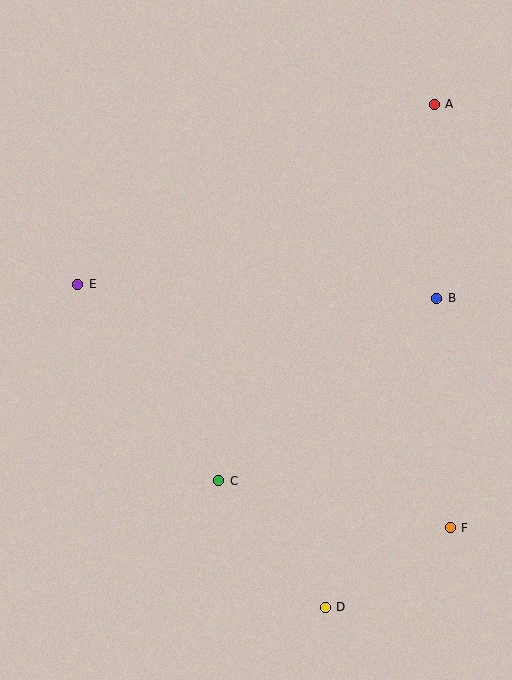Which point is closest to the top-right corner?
Point A is closest to the top-right corner.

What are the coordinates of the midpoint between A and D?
The midpoint between A and D is at (380, 356).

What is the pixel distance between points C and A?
The distance between C and A is 434 pixels.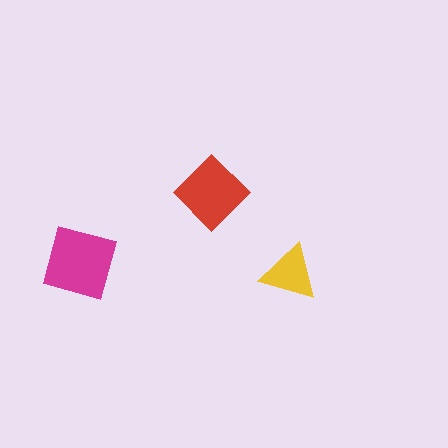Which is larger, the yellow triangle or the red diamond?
The red diamond.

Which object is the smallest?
The yellow triangle.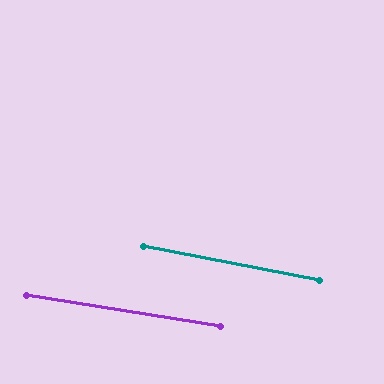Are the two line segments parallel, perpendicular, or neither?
Parallel — their directions differ by only 1.7°.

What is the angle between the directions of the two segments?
Approximately 2 degrees.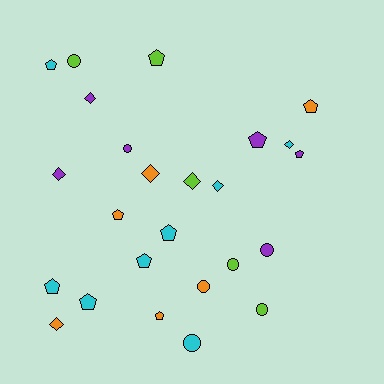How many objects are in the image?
There are 25 objects.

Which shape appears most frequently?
Pentagon, with 11 objects.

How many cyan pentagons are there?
There are 5 cyan pentagons.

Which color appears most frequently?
Cyan, with 8 objects.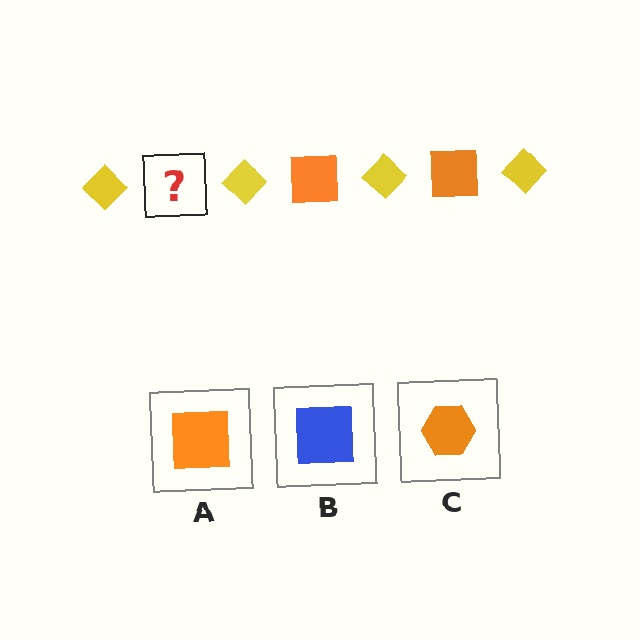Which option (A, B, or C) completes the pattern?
A.